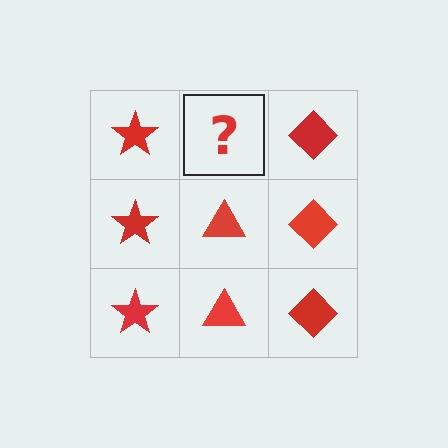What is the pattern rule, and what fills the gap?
The rule is that each column has a consistent shape. The gap should be filled with a red triangle.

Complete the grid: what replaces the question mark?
The question mark should be replaced with a red triangle.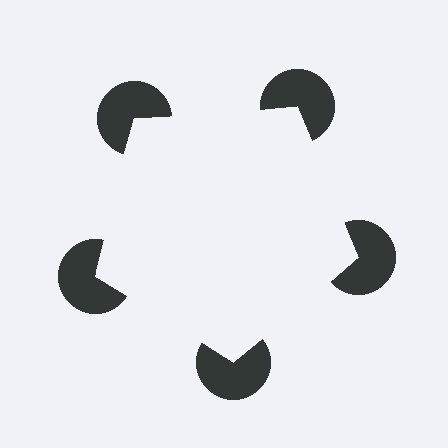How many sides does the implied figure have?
5 sides.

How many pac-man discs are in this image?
There are 5 — one at each vertex of the illusory pentagon.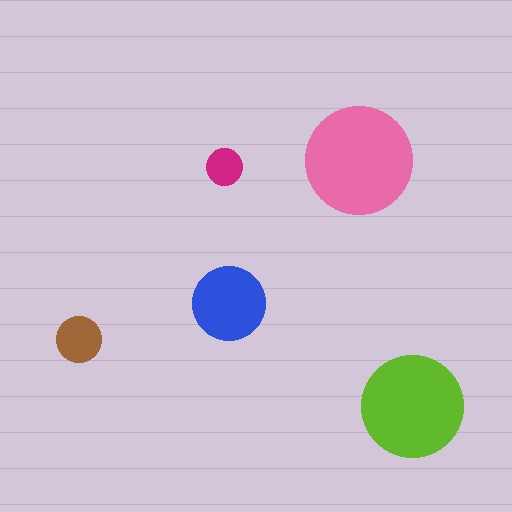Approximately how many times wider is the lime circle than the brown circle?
About 2.5 times wider.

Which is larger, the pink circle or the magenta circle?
The pink one.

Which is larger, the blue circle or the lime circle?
The lime one.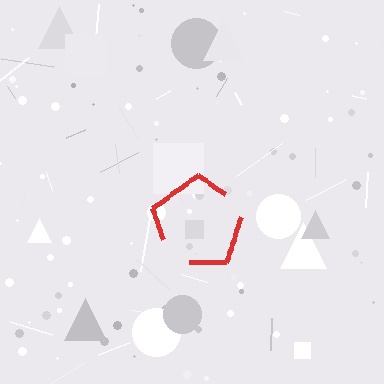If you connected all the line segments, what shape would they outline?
They would outline a pentagon.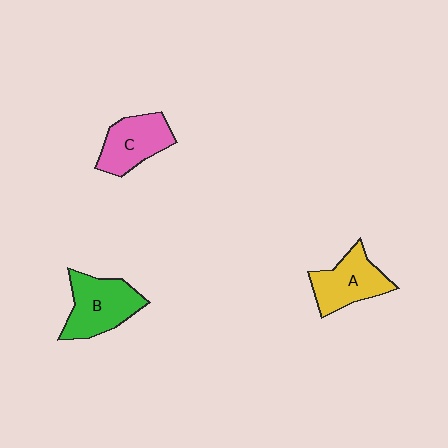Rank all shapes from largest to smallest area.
From largest to smallest: B (green), A (yellow), C (pink).